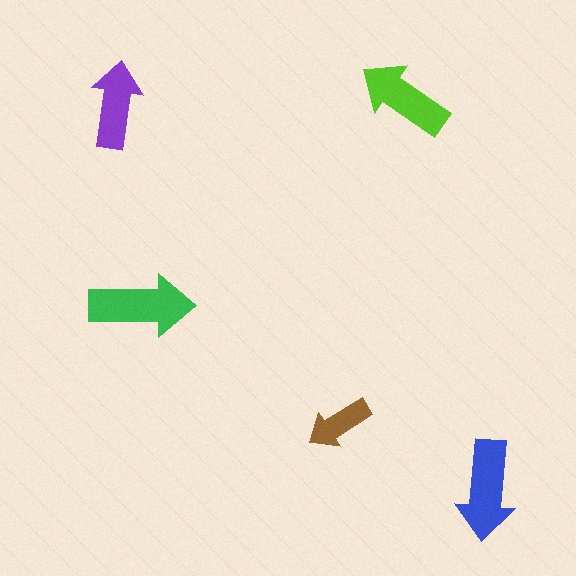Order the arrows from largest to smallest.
the green one, the blue one, the lime one, the purple one, the brown one.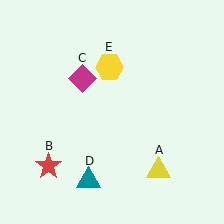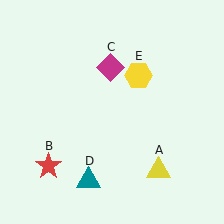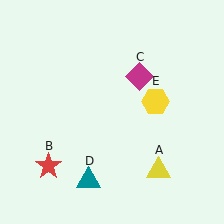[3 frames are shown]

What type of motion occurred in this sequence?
The magenta diamond (object C), yellow hexagon (object E) rotated clockwise around the center of the scene.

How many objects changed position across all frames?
2 objects changed position: magenta diamond (object C), yellow hexagon (object E).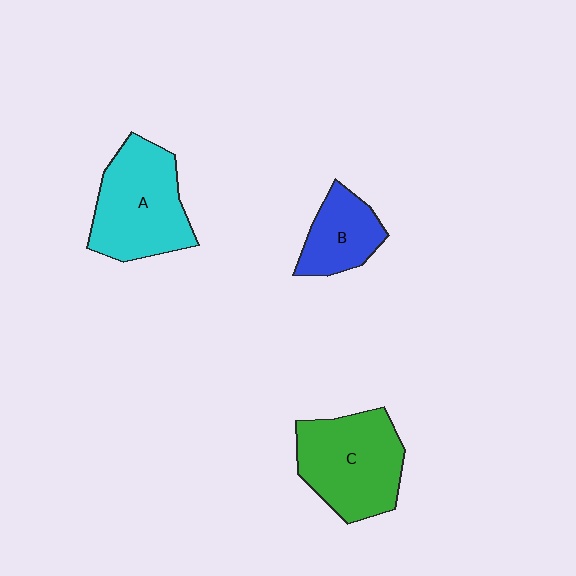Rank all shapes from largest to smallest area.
From largest to smallest: C (green), A (cyan), B (blue).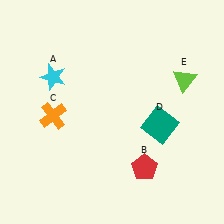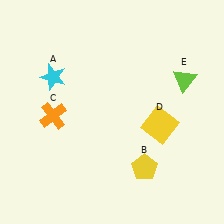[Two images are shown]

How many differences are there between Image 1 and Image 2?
There are 2 differences between the two images.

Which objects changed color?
B changed from red to yellow. D changed from teal to yellow.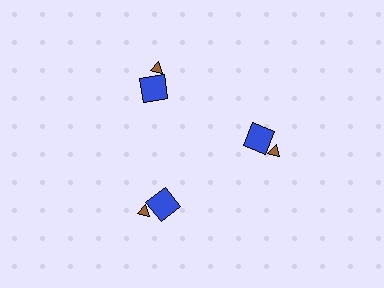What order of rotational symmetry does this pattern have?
This pattern has 3-fold rotational symmetry.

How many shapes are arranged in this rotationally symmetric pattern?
There are 6 shapes, arranged in 3 groups of 2.